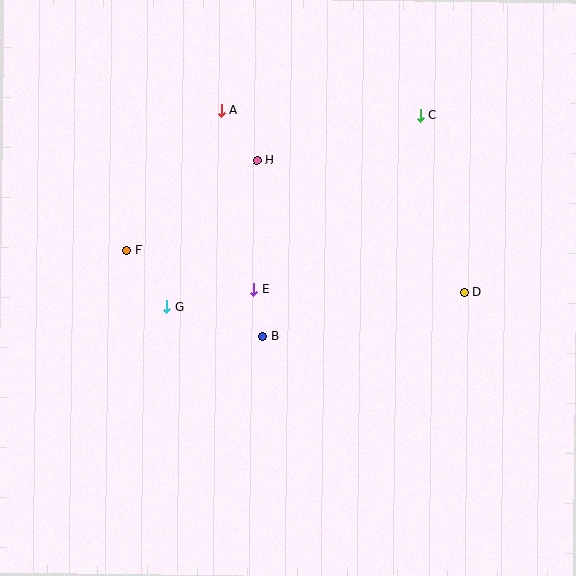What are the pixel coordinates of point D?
Point D is at (464, 292).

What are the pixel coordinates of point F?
Point F is at (127, 250).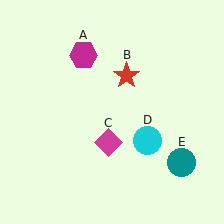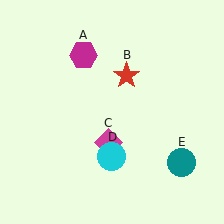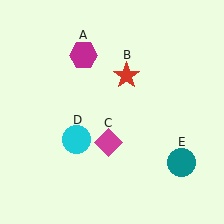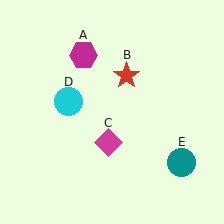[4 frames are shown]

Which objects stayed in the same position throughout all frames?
Magenta hexagon (object A) and red star (object B) and magenta diamond (object C) and teal circle (object E) remained stationary.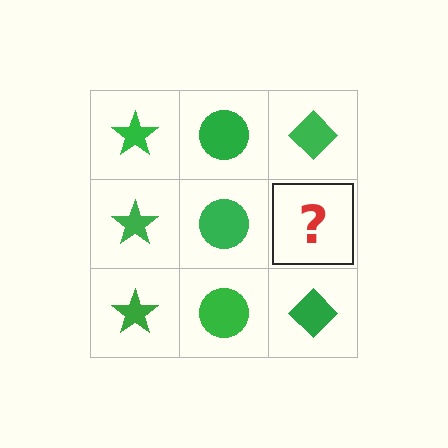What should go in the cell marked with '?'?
The missing cell should contain a green diamond.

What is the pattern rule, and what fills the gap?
The rule is that each column has a consistent shape. The gap should be filled with a green diamond.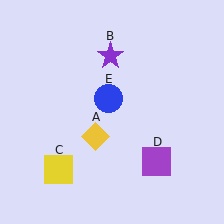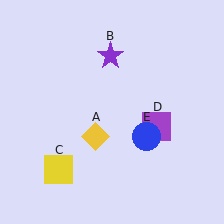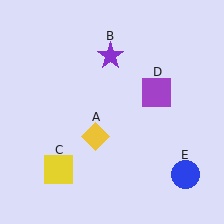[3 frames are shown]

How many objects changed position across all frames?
2 objects changed position: purple square (object D), blue circle (object E).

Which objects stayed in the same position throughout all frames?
Yellow diamond (object A) and purple star (object B) and yellow square (object C) remained stationary.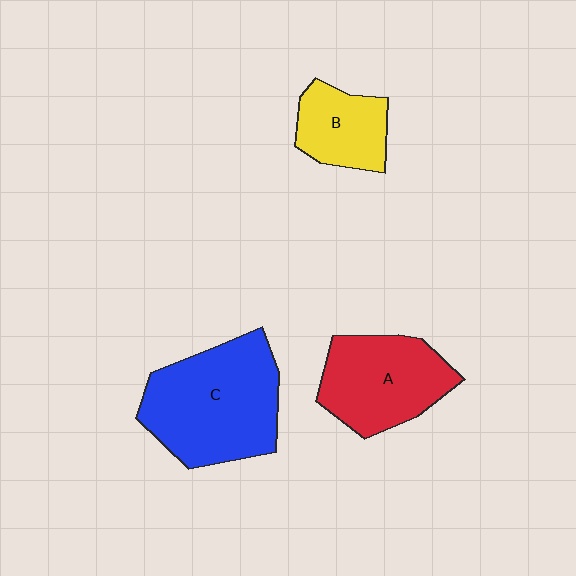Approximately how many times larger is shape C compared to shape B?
Approximately 2.1 times.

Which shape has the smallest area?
Shape B (yellow).